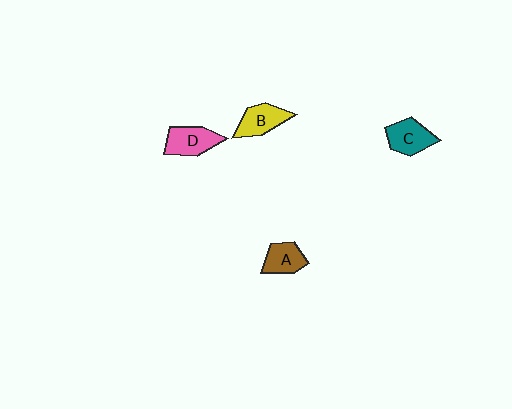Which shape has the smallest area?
Shape A (brown).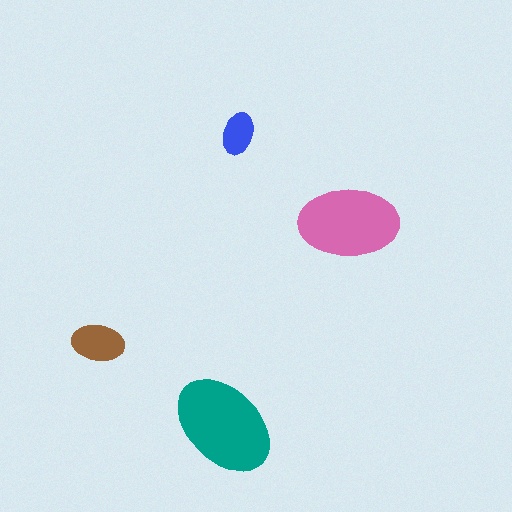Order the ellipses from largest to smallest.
the teal one, the pink one, the brown one, the blue one.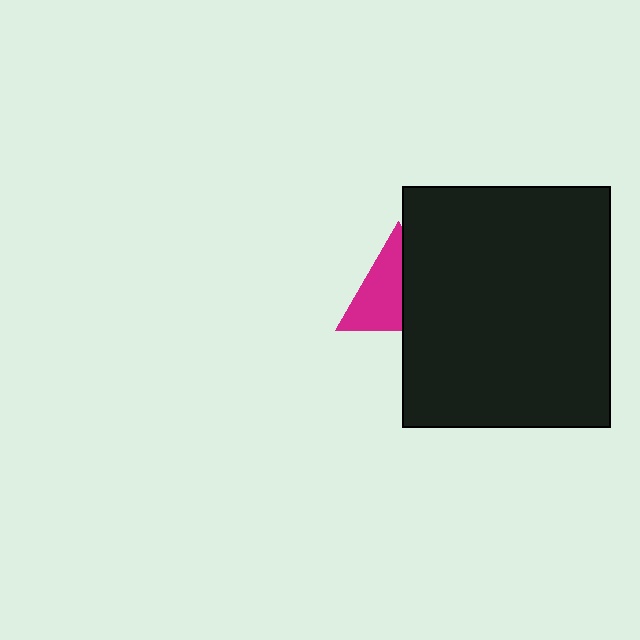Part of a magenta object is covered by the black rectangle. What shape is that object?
It is a triangle.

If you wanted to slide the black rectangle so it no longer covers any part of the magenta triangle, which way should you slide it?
Slide it right — that is the most direct way to separate the two shapes.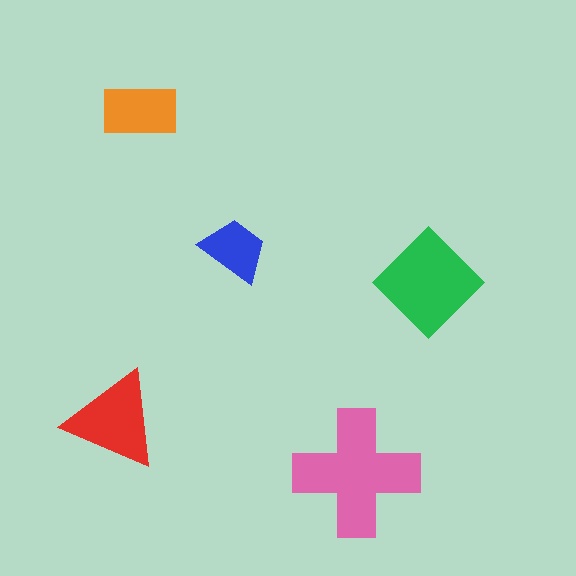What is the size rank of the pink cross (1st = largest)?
1st.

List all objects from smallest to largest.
The blue trapezoid, the orange rectangle, the red triangle, the green diamond, the pink cross.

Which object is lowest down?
The pink cross is bottommost.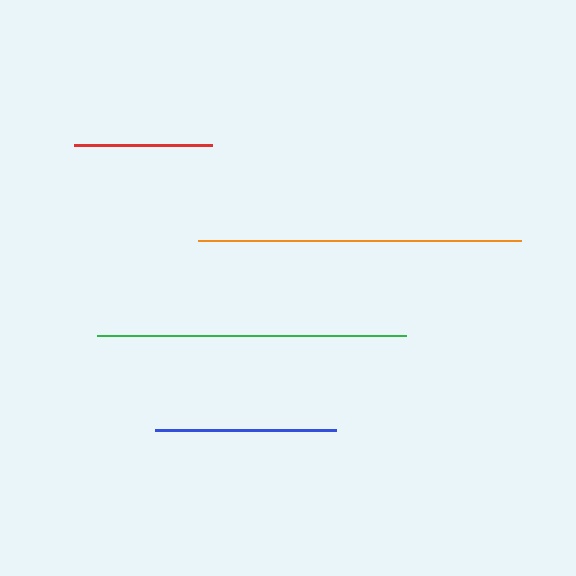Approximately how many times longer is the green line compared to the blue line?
The green line is approximately 1.7 times the length of the blue line.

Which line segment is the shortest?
The red line is the shortest at approximately 139 pixels.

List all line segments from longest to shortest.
From longest to shortest: orange, green, blue, red.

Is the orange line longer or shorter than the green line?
The orange line is longer than the green line.